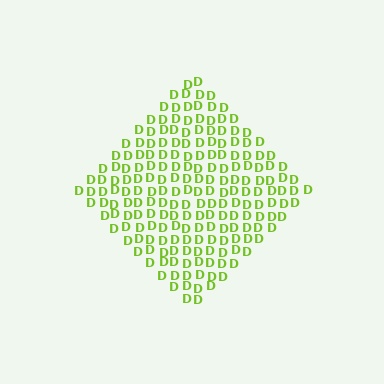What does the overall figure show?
The overall figure shows a diamond.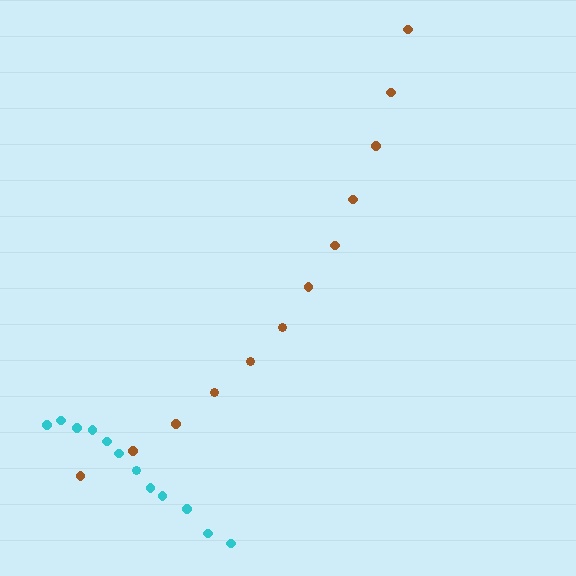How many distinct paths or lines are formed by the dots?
There are 2 distinct paths.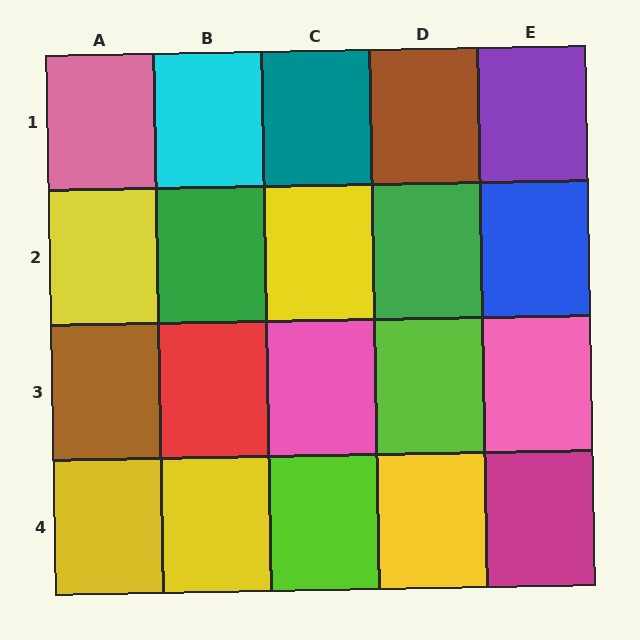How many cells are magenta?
1 cell is magenta.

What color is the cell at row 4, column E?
Magenta.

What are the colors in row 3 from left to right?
Brown, red, pink, lime, pink.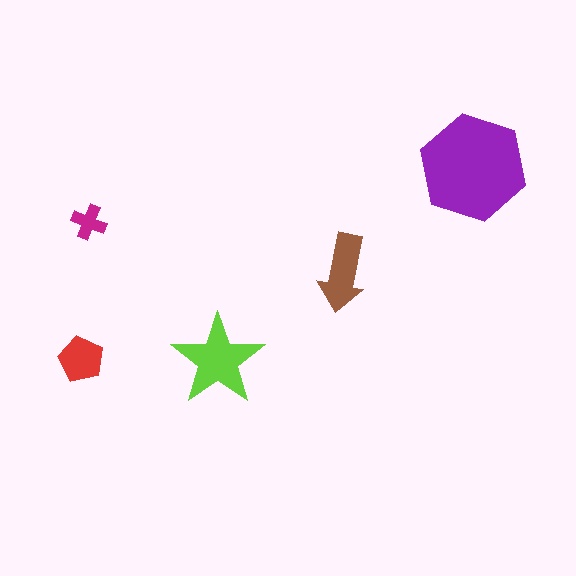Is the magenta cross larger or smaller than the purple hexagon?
Smaller.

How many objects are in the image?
There are 5 objects in the image.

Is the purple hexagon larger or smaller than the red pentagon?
Larger.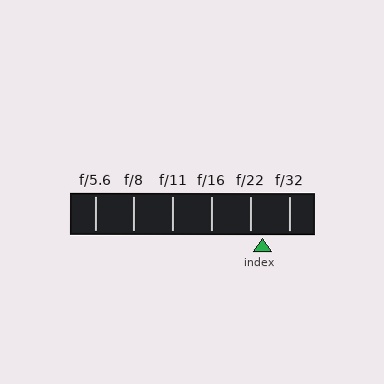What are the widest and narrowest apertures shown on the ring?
The widest aperture shown is f/5.6 and the narrowest is f/32.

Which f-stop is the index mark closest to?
The index mark is closest to f/22.